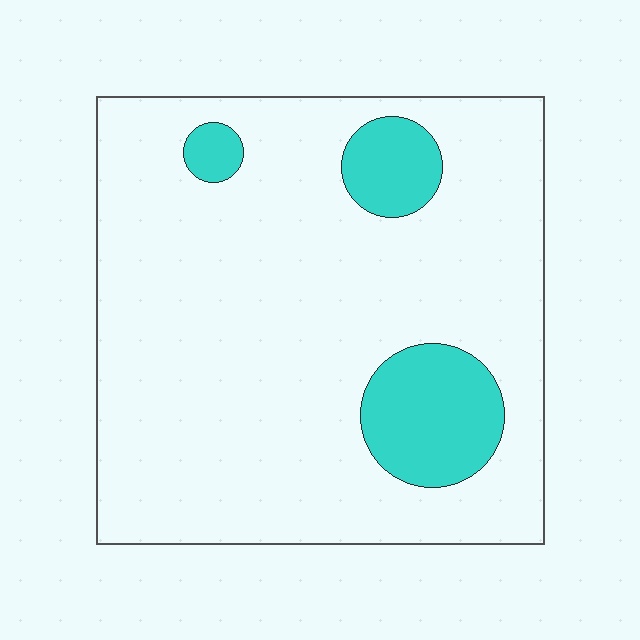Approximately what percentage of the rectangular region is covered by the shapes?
Approximately 15%.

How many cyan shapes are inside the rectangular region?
3.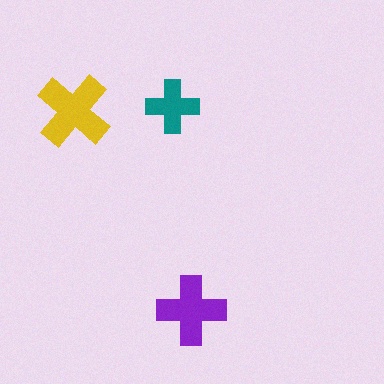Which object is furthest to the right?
The purple cross is rightmost.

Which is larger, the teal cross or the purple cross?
The purple one.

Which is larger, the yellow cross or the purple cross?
The yellow one.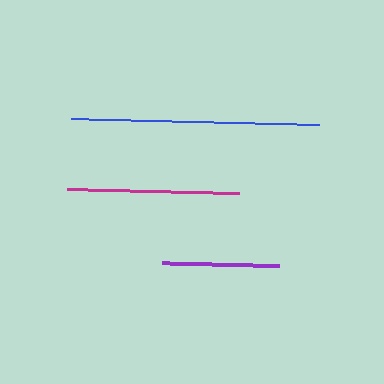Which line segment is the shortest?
The purple line is the shortest at approximately 117 pixels.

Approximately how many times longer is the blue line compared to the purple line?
The blue line is approximately 2.1 times the length of the purple line.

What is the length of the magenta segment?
The magenta segment is approximately 171 pixels long.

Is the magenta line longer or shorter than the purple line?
The magenta line is longer than the purple line.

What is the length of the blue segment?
The blue segment is approximately 248 pixels long.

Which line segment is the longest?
The blue line is the longest at approximately 248 pixels.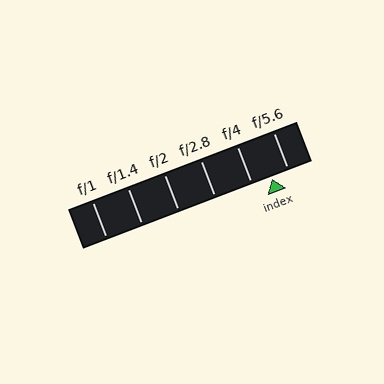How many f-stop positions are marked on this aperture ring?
There are 6 f-stop positions marked.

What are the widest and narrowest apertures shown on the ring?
The widest aperture shown is f/1 and the narrowest is f/5.6.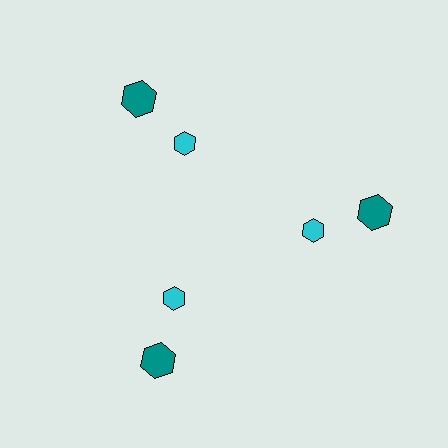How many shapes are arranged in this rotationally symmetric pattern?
There are 6 shapes, arranged in 3 groups of 2.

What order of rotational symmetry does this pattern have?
This pattern has 3-fold rotational symmetry.